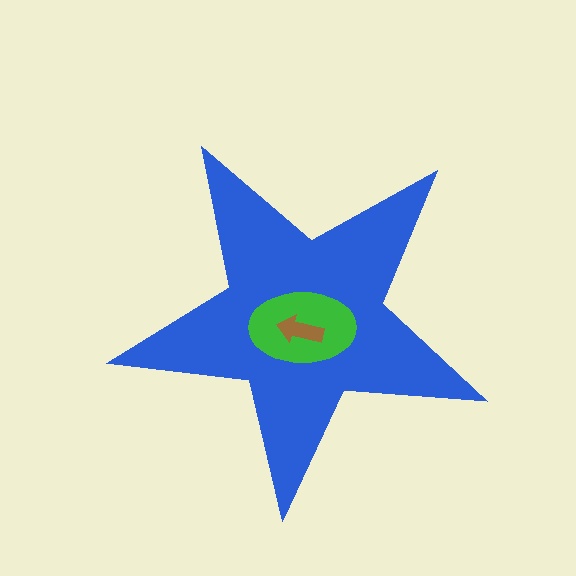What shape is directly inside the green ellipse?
The brown arrow.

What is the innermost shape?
The brown arrow.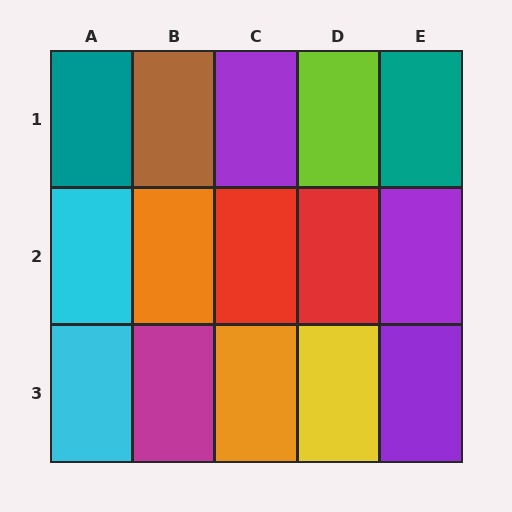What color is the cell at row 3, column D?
Yellow.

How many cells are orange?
2 cells are orange.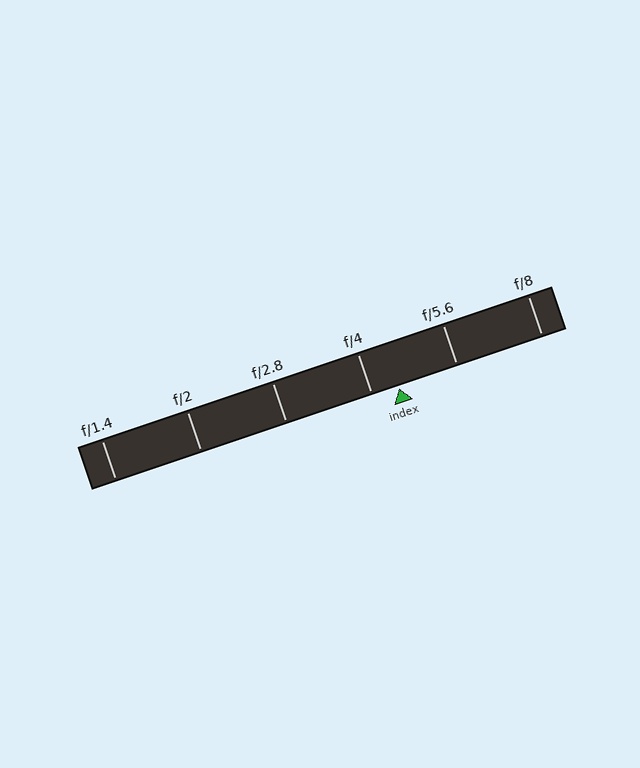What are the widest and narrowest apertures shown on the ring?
The widest aperture shown is f/1.4 and the narrowest is f/8.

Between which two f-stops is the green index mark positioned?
The index mark is between f/4 and f/5.6.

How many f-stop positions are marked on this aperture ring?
There are 6 f-stop positions marked.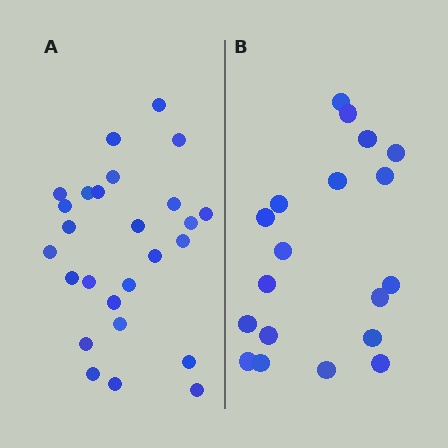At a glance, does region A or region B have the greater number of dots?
Region A (the left region) has more dots.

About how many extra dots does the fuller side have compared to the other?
Region A has roughly 8 or so more dots than region B.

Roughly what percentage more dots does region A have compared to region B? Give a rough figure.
About 35% more.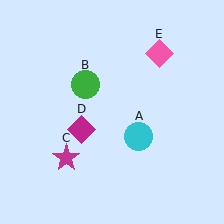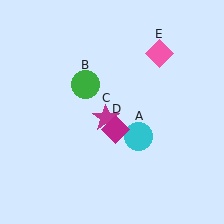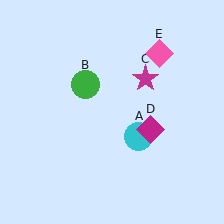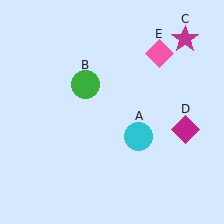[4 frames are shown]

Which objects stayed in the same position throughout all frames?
Cyan circle (object A) and green circle (object B) and pink diamond (object E) remained stationary.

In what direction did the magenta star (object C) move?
The magenta star (object C) moved up and to the right.